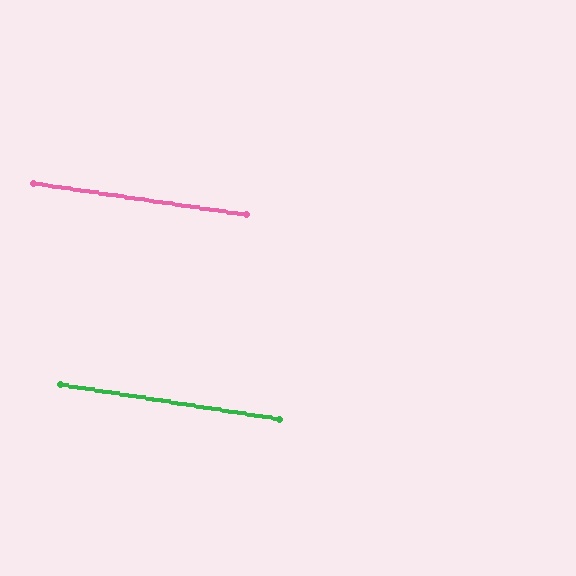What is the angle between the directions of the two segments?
Approximately 0 degrees.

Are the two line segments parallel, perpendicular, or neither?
Parallel — their directions differ by only 0.5°.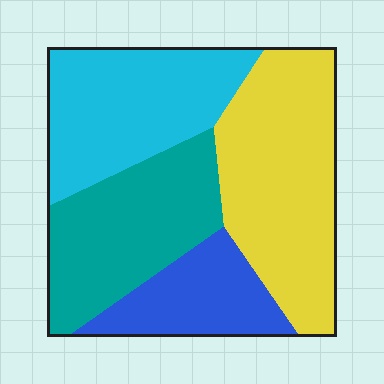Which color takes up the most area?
Yellow, at roughly 35%.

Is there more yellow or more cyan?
Yellow.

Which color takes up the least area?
Blue, at roughly 15%.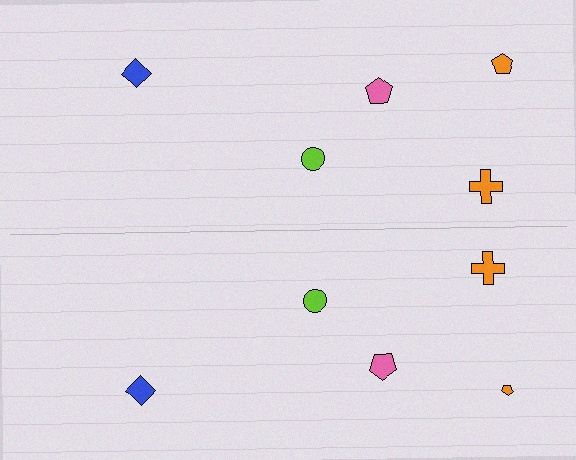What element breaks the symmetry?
The orange pentagon on the bottom side has a different size than its mirror counterpart.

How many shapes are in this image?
There are 10 shapes in this image.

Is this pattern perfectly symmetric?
No, the pattern is not perfectly symmetric. The orange pentagon on the bottom side has a different size than its mirror counterpart.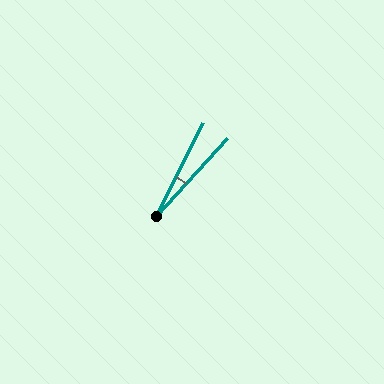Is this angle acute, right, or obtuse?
It is acute.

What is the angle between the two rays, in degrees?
Approximately 16 degrees.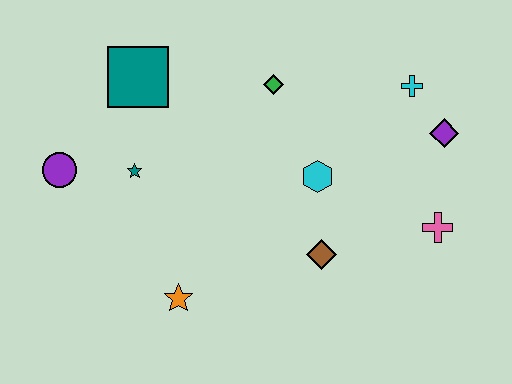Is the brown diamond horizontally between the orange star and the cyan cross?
Yes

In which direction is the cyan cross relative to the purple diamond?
The cyan cross is above the purple diamond.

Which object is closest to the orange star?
The teal star is closest to the orange star.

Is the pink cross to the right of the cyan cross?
Yes